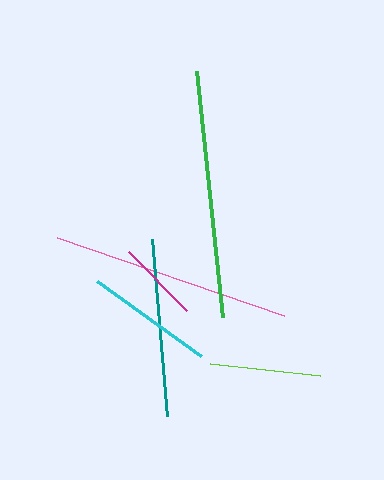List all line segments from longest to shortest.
From longest to shortest: green, pink, teal, cyan, lime, magenta.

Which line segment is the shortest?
The magenta line is the shortest at approximately 83 pixels.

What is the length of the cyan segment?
The cyan segment is approximately 129 pixels long.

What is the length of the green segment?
The green segment is approximately 247 pixels long.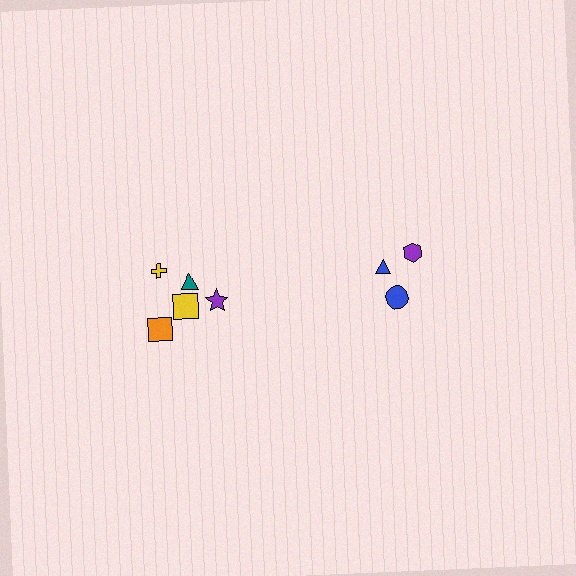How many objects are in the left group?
There are 5 objects.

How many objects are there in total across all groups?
There are 8 objects.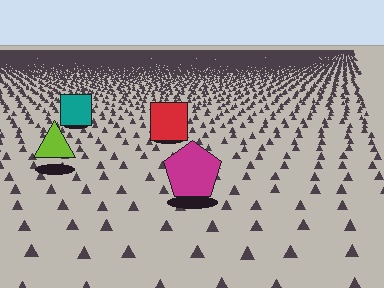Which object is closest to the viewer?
The magenta pentagon is closest. The texture marks near it are larger and more spread out.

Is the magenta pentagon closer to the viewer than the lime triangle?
Yes. The magenta pentagon is closer — you can tell from the texture gradient: the ground texture is coarser near it.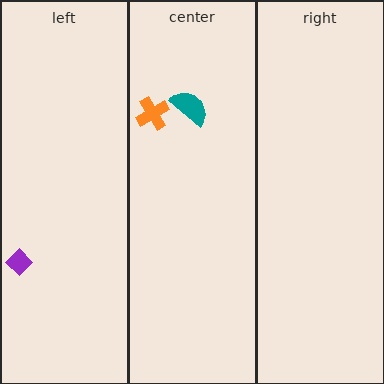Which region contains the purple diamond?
The left region.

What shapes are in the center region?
The teal semicircle, the orange cross.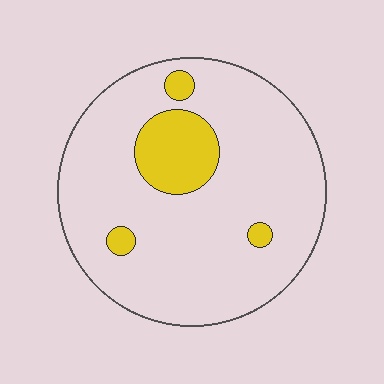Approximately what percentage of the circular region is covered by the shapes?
Approximately 15%.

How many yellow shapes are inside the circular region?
4.